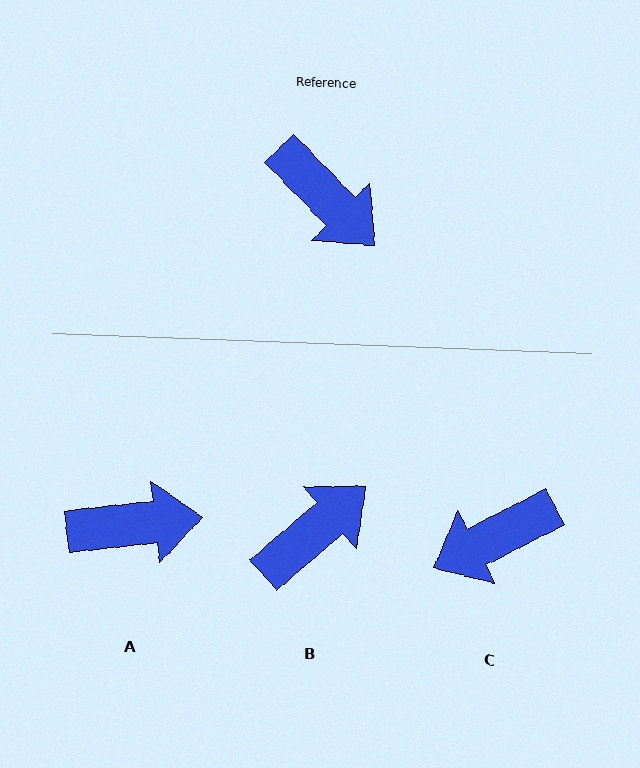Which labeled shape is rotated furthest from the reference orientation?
C, about 107 degrees away.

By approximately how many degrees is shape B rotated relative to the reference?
Approximately 86 degrees counter-clockwise.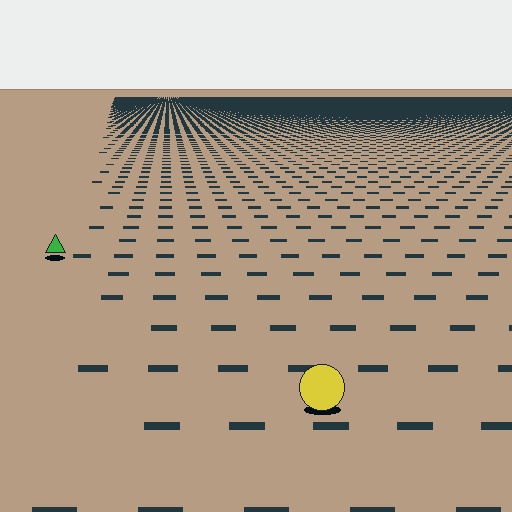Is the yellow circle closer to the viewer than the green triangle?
Yes. The yellow circle is closer — you can tell from the texture gradient: the ground texture is coarser near it.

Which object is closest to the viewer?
The yellow circle is closest. The texture marks near it are larger and more spread out.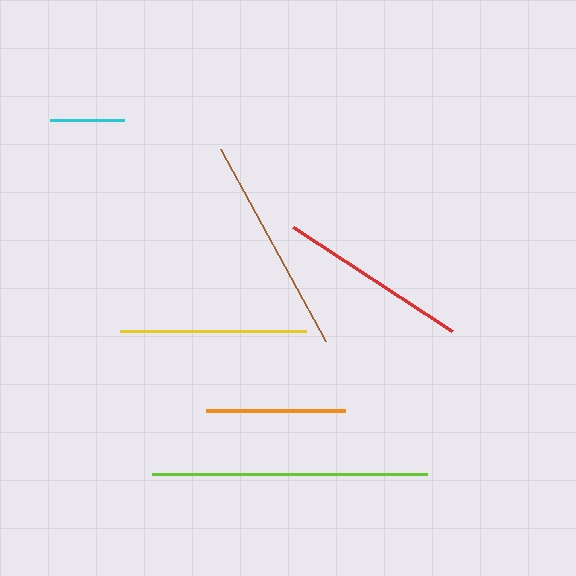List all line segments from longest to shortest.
From longest to shortest: lime, brown, red, yellow, orange, cyan.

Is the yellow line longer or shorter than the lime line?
The lime line is longer than the yellow line.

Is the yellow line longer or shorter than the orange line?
The yellow line is longer than the orange line.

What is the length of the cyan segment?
The cyan segment is approximately 74 pixels long.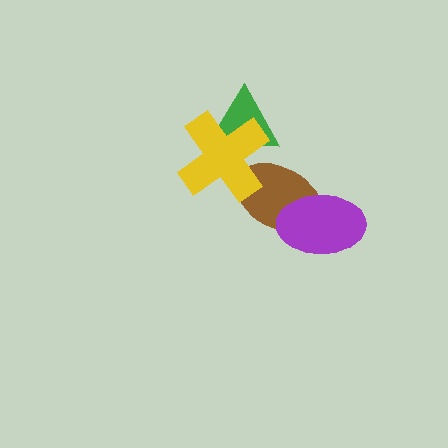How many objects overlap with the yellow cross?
2 objects overlap with the yellow cross.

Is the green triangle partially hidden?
Yes, it is partially covered by another shape.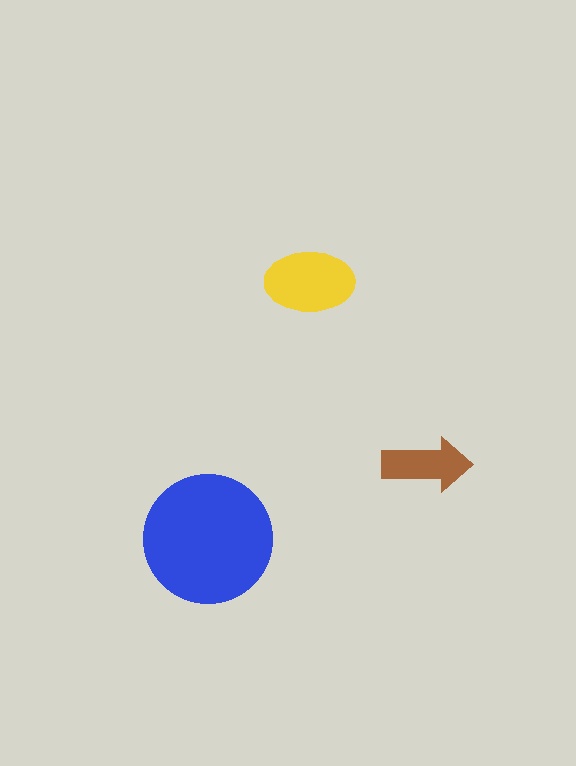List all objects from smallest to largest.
The brown arrow, the yellow ellipse, the blue circle.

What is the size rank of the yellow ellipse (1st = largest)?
2nd.